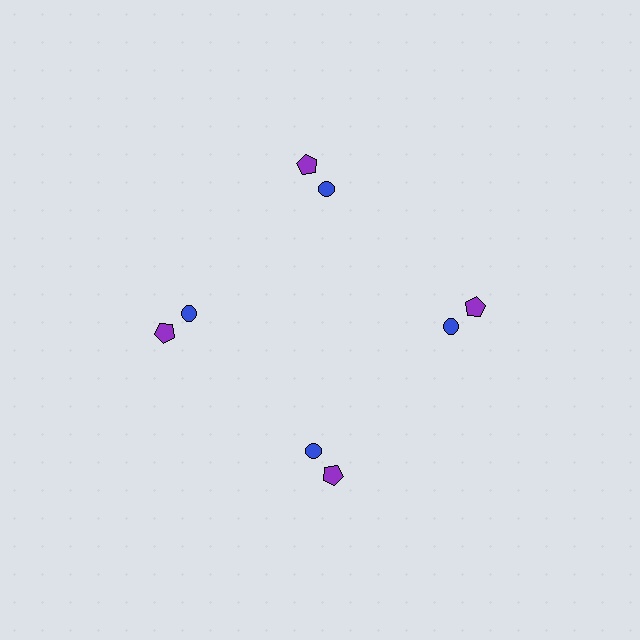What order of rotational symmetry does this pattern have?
This pattern has 4-fold rotational symmetry.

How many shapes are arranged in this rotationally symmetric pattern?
There are 8 shapes, arranged in 4 groups of 2.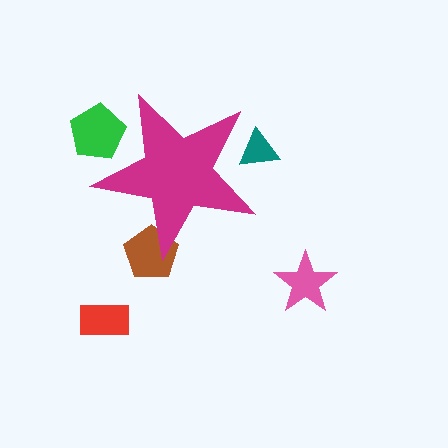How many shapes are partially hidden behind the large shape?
3 shapes are partially hidden.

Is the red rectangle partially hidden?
No, the red rectangle is fully visible.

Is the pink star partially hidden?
No, the pink star is fully visible.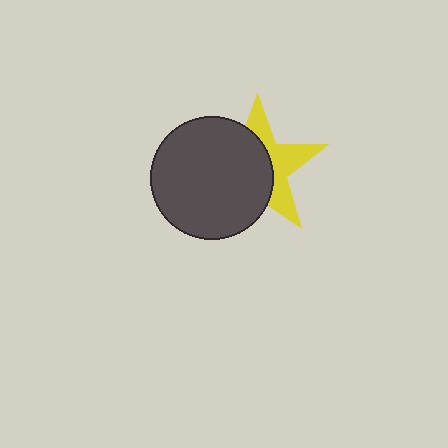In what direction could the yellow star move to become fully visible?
The yellow star could move right. That would shift it out from behind the dark gray circle entirely.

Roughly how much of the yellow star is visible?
A small part of it is visible (roughly 42%).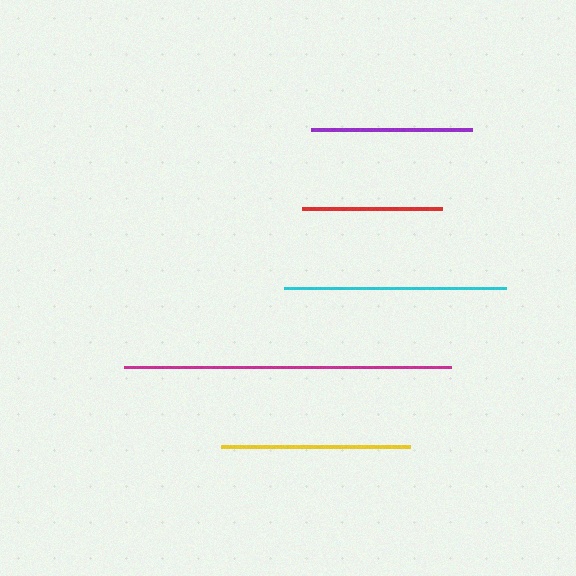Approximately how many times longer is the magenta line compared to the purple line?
The magenta line is approximately 2.0 times the length of the purple line.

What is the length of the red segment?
The red segment is approximately 140 pixels long.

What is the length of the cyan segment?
The cyan segment is approximately 222 pixels long.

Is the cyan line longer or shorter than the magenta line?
The magenta line is longer than the cyan line.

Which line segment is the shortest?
The red line is the shortest at approximately 140 pixels.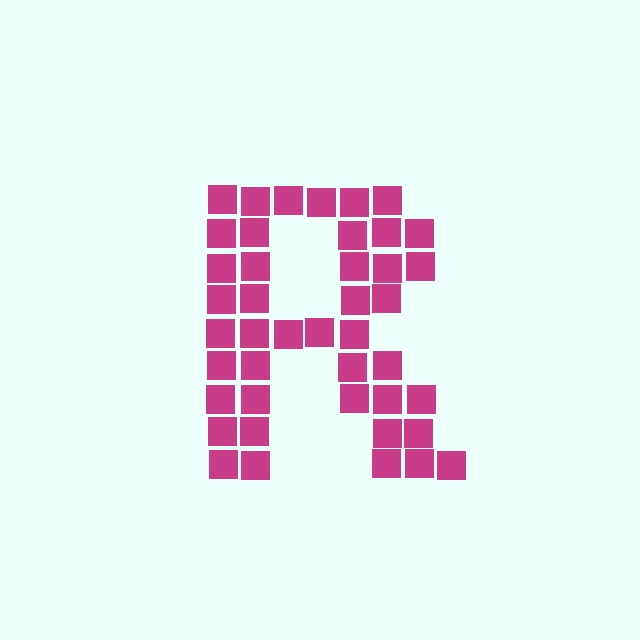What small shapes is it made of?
It is made of small squares.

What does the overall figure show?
The overall figure shows the letter R.